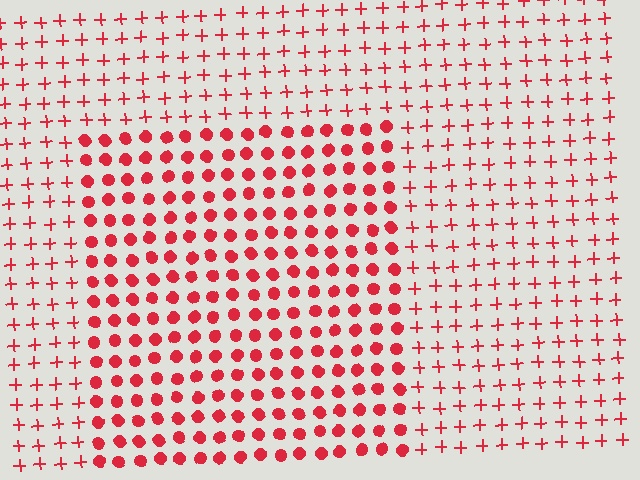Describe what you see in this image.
The image is filled with small red elements arranged in a uniform grid. A rectangle-shaped region contains circles, while the surrounding area contains plus signs. The boundary is defined purely by the change in element shape.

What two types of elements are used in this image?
The image uses circles inside the rectangle region and plus signs outside it.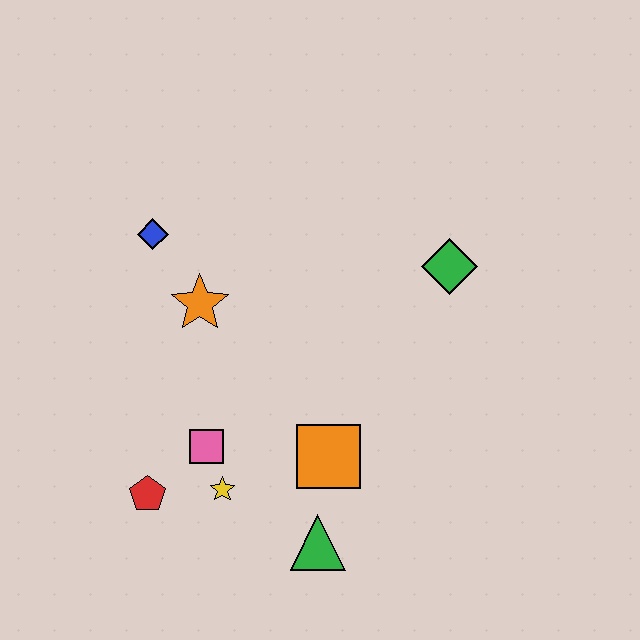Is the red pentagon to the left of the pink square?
Yes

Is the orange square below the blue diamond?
Yes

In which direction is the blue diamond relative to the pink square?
The blue diamond is above the pink square.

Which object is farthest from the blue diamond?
The green triangle is farthest from the blue diamond.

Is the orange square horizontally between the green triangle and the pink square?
No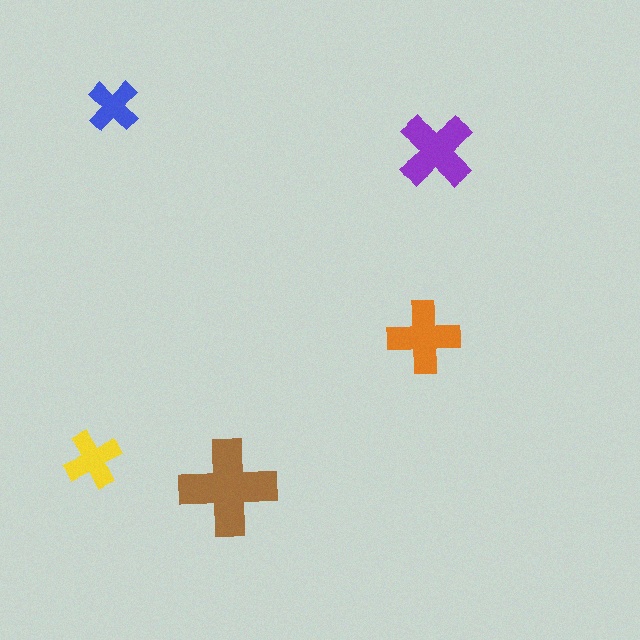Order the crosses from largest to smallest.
the brown one, the purple one, the orange one, the yellow one, the blue one.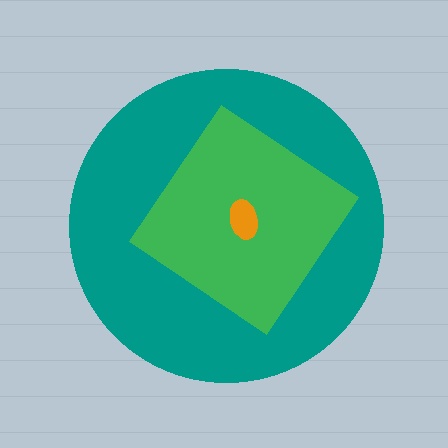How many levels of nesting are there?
3.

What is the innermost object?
The orange ellipse.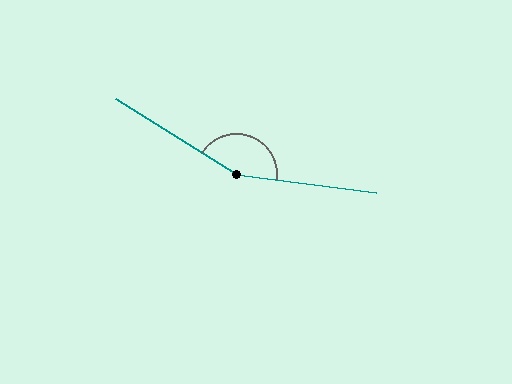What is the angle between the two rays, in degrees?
Approximately 155 degrees.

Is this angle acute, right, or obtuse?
It is obtuse.